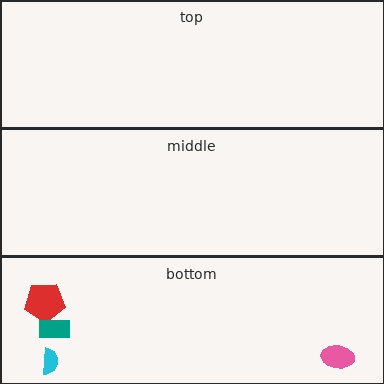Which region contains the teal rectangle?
The bottom region.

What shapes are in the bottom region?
The cyan semicircle, the red pentagon, the teal rectangle, the pink ellipse.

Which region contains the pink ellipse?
The bottom region.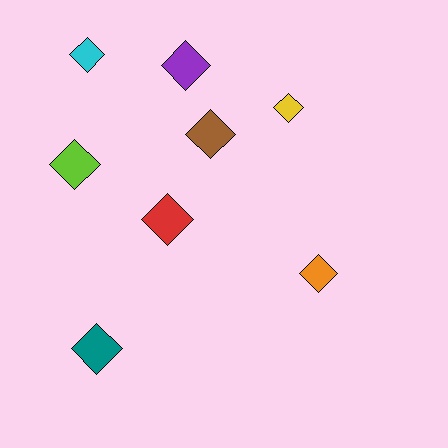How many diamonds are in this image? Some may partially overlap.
There are 8 diamonds.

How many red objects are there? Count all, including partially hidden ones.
There is 1 red object.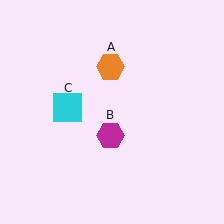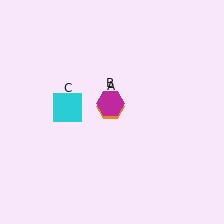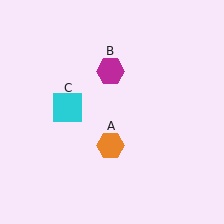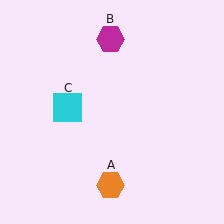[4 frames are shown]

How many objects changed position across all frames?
2 objects changed position: orange hexagon (object A), magenta hexagon (object B).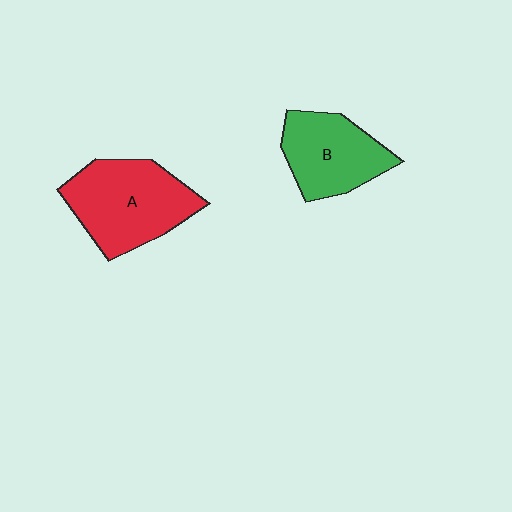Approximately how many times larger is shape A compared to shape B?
Approximately 1.3 times.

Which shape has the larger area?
Shape A (red).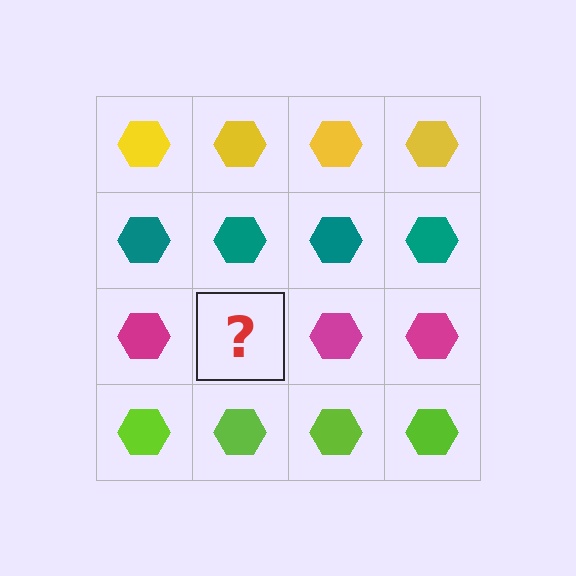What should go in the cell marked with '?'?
The missing cell should contain a magenta hexagon.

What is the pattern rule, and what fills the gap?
The rule is that each row has a consistent color. The gap should be filled with a magenta hexagon.